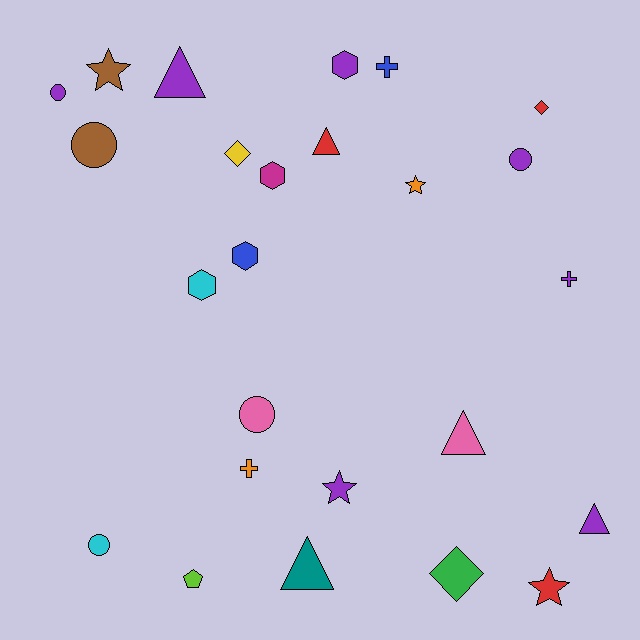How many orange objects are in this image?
There are 2 orange objects.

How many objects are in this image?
There are 25 objects.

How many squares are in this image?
There are no squares.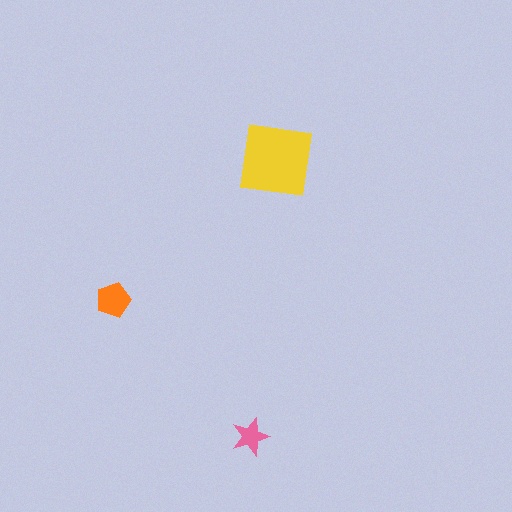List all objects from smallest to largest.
The pink star, the orange pentagon, the yellow square.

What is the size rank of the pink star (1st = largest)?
3rd.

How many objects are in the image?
There are 3 objects in the image.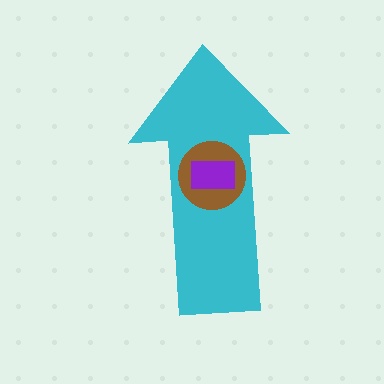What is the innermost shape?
The purple rectangle.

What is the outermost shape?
The cyan arrow.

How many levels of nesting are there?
3.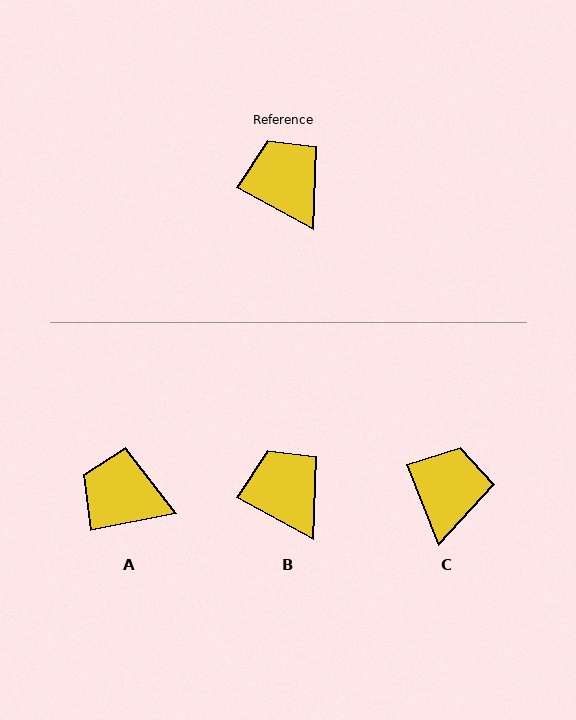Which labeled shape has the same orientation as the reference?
B.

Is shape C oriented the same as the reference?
No, it is off by about 40 degrees.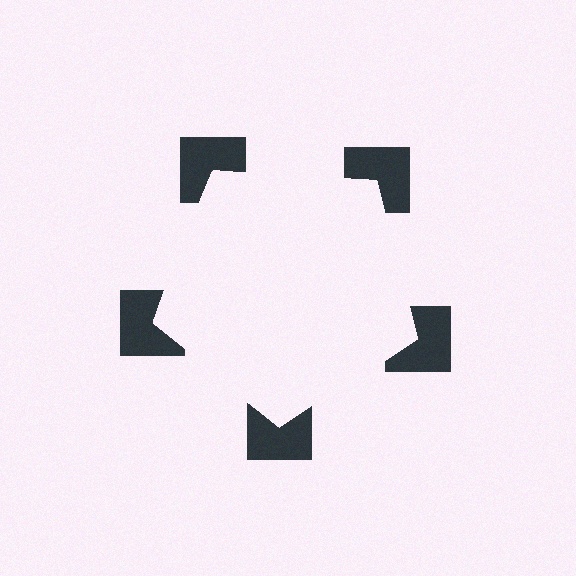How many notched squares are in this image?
There are 5 — one at each vertex of the illusory pentagon.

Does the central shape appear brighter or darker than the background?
It typically appears slightly brighter than the background, even though no actual brightness change is drawn.